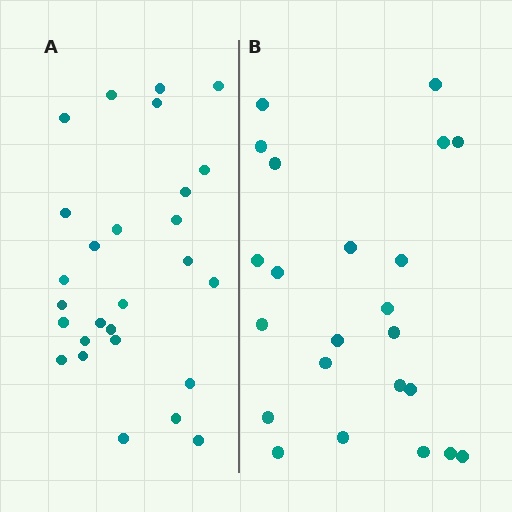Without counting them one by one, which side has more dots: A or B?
Region A (the left region) has more dots.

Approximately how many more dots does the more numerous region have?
Region A has about 4 more dots than region B.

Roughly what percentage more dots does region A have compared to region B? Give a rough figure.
About 15% more.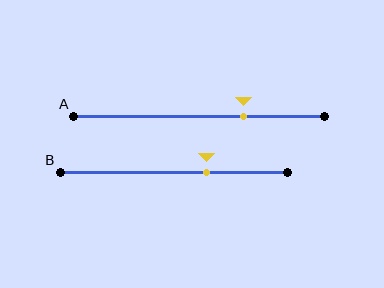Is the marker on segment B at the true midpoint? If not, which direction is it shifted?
No, the marker on segment B is shifted to the right by about 14% of the segment length.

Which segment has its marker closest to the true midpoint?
Segment B has its marker closest to the true midpoint.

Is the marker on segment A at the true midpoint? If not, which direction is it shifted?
No, the marker on segment A is shifted to the right by about 18% of the segment length.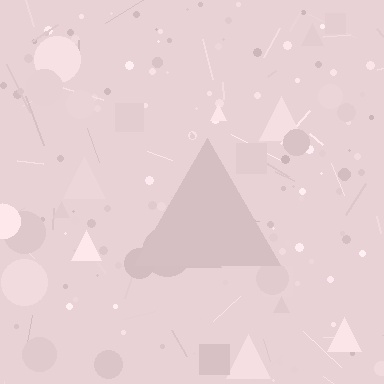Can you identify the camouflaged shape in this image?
The camouflaged shape is a triangle.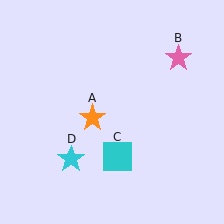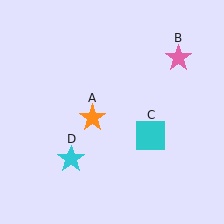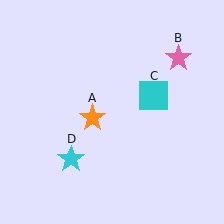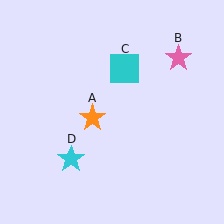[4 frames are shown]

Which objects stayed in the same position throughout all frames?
Orange star (object A) and pink star (object B) and cyan star (object D) remained stationary.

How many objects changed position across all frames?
1 object changed position: cyan square (object C).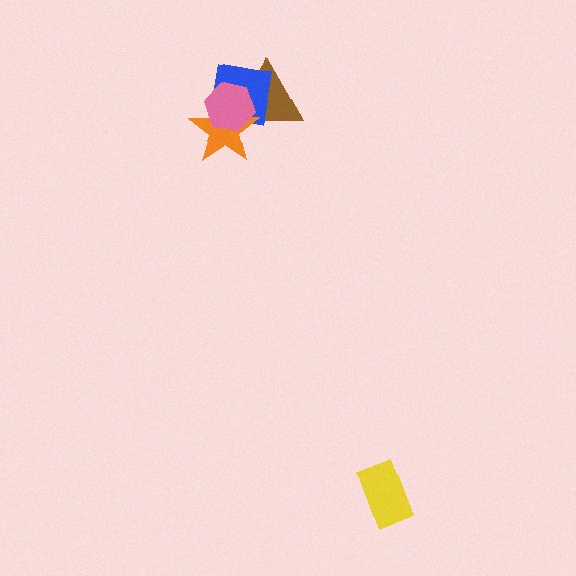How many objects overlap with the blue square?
3 objects overlap with the blue square.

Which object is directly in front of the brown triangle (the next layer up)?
The blue square is directly in front of the brown triangle.